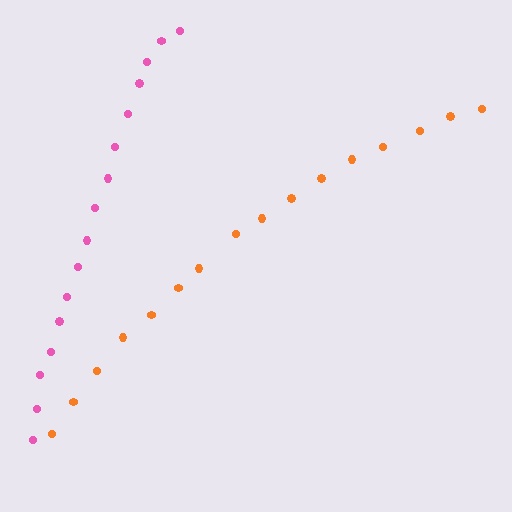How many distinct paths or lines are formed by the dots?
There are 2 distinct paths.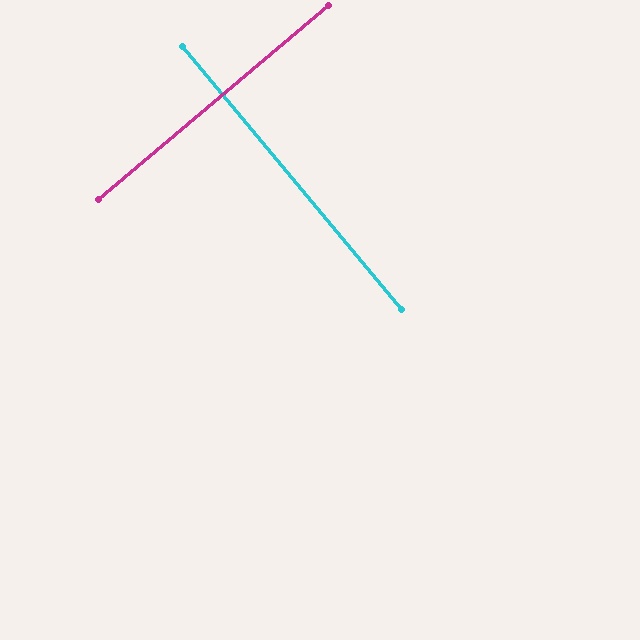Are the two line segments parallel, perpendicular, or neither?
Perpendicular — they meet at approximately 90°.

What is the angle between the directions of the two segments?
Approximately 90 degrees.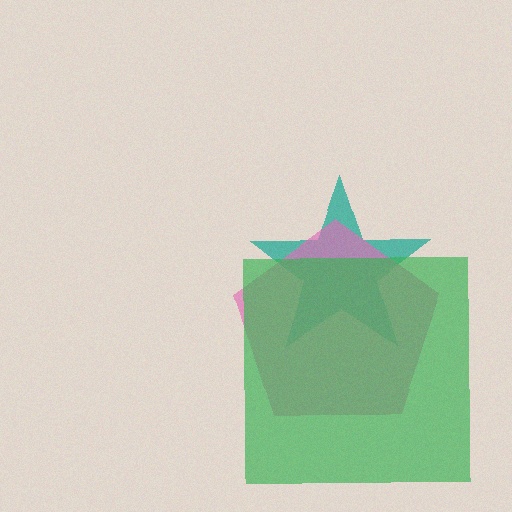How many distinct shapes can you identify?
There are 3 distinct shapes: a teal star, a pink pentagon, a green square.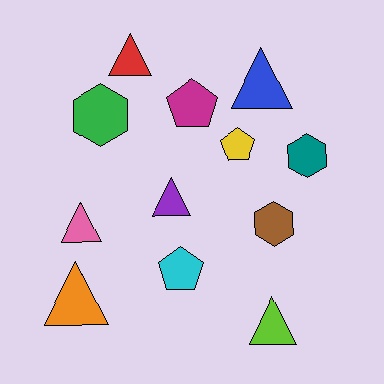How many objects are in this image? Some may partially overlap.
There are 12 objects.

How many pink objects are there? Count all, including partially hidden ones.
There is 1 pink object.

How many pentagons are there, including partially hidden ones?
There are 3 pentagons.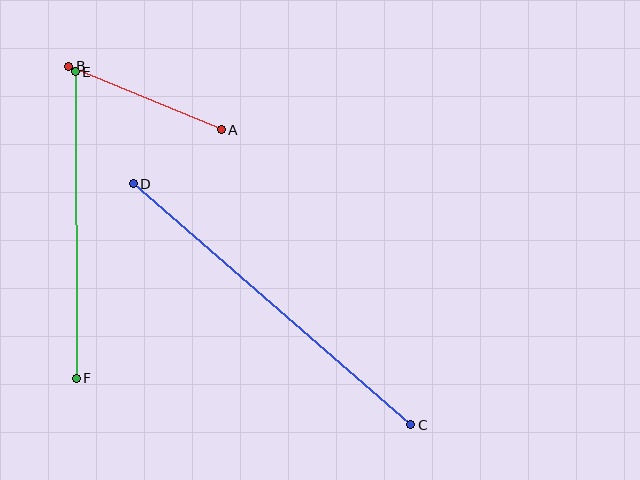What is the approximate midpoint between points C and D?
The midpoint is at approximately (272, 304) pixels.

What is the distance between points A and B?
The distance is approximately 165 pixels.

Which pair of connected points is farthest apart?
Points C and D are farthest apart.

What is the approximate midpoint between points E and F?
The midpoint is at approximately (76, 225) pixels.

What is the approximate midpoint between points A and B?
The midpoint is at approximately (145, 98) pixels.